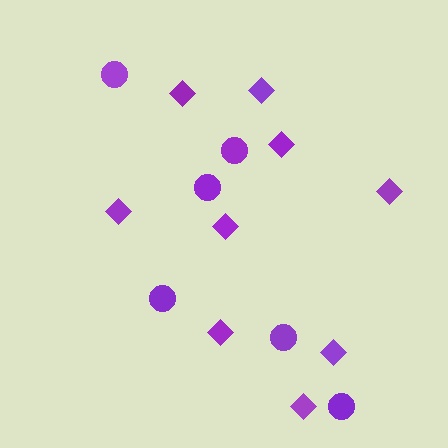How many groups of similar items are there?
There are 2 groups: one group of circles (6) and one group of diamonds (9).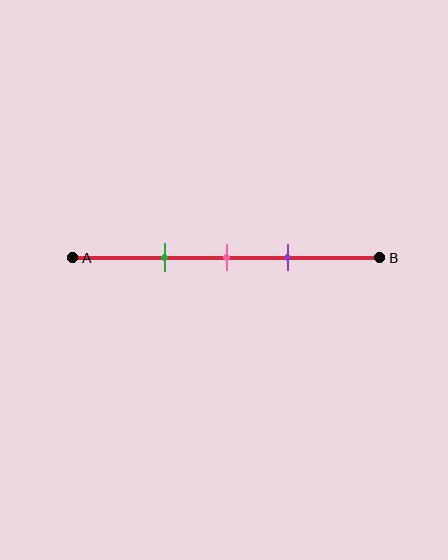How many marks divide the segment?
There are 3 marks dividing the segment.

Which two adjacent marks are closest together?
The pink and purple marks are the closest adjacent pair.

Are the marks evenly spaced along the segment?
Yes, the marks are approximately evenly spaced.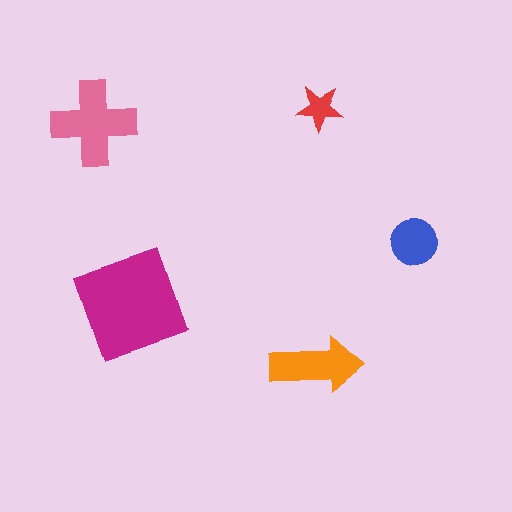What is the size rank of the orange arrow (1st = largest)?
3rd.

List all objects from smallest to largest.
The red star, the blue circle, the orange arrow, the pink cross, the magenta diamond.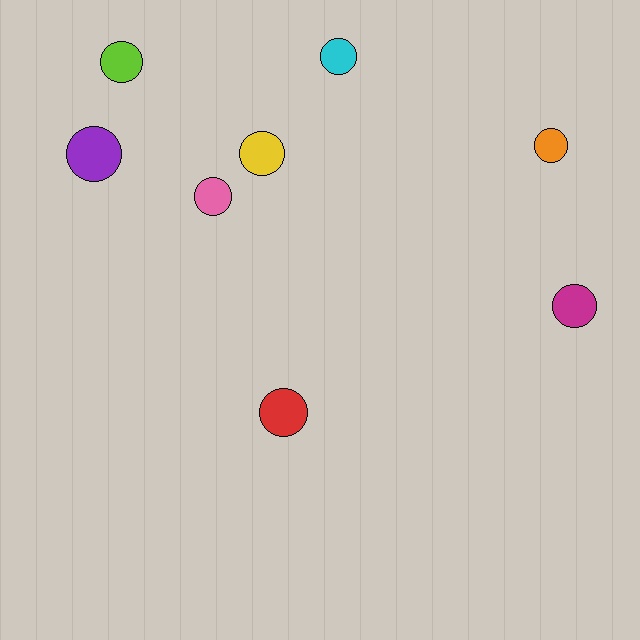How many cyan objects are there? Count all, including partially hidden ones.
There is 1 cyan object.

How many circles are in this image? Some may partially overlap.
There are 8 circles.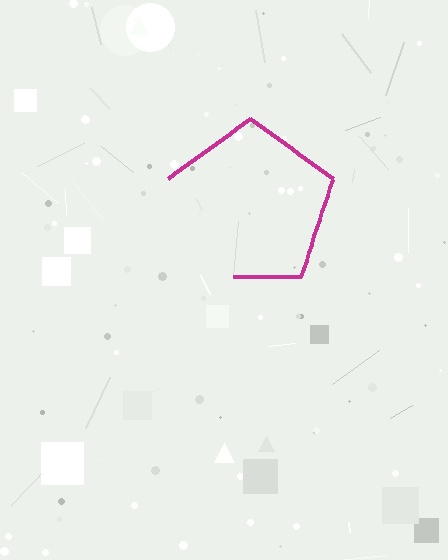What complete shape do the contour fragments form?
The contour fragments form a pentagon.